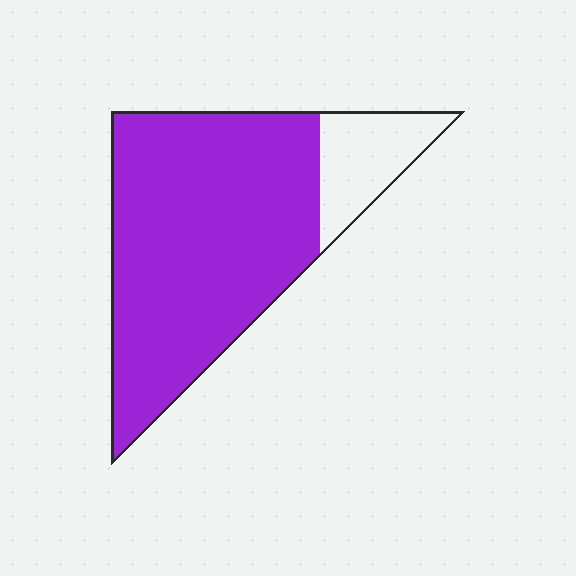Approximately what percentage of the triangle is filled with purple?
Approximately 85%.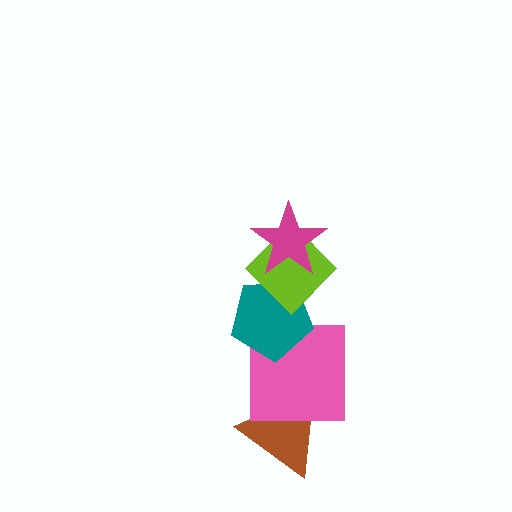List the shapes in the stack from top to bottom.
From top to bottom: the magenta star, the lime diamond, the teal pentagon, the pink square, the brown triangle.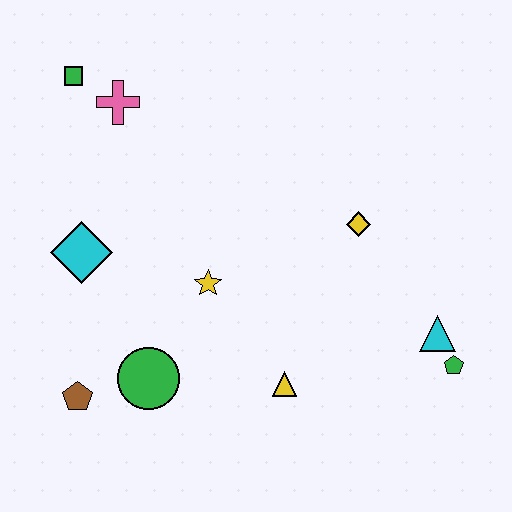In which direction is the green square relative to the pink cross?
The green square is to the left of the pink cross.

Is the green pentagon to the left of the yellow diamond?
No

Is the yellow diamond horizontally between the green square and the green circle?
No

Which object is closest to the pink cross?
The green square is closest to the pink cross.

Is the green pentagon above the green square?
No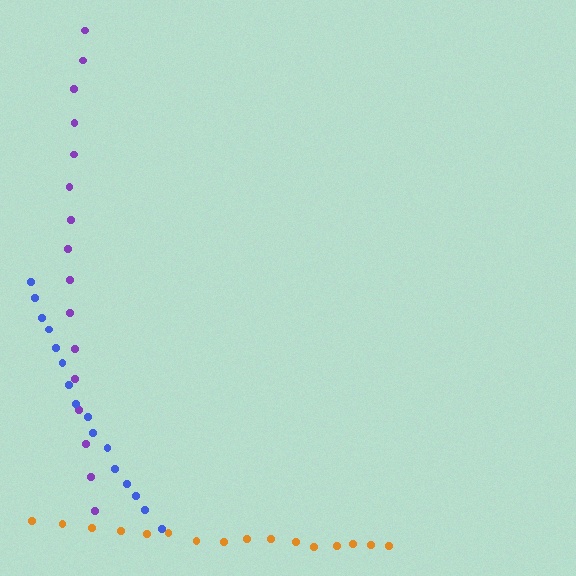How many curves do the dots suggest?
There are 3 distinct paths.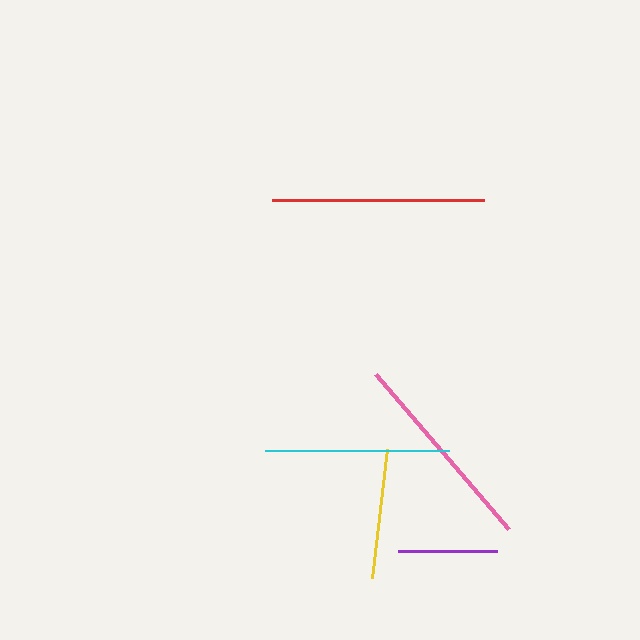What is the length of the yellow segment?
The yellow segment is approximately 130 pixels long.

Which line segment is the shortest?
The purple line is the shortest at approximately 99 pixels.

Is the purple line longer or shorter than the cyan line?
The cyan line is longer than the purple line.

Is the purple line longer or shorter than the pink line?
The pink line is longer than the purple line.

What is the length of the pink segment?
The pink segment is approximately 204 pixels long.